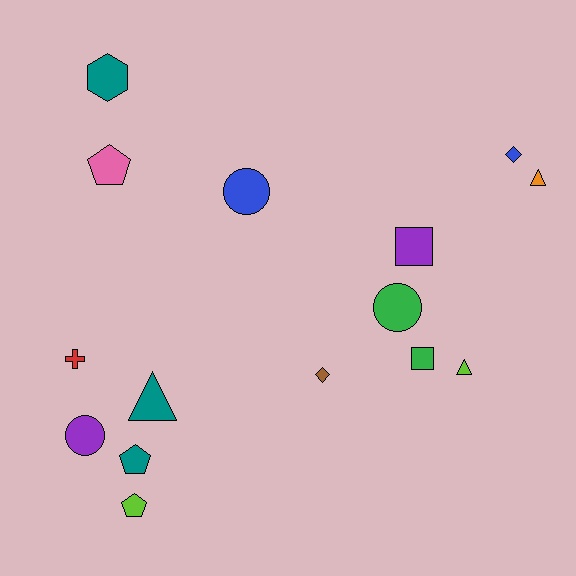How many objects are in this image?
There are 15 objects.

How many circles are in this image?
There are 3 circles.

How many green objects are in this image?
There are 2 green objects.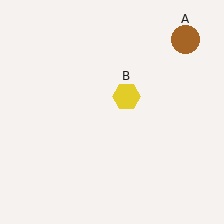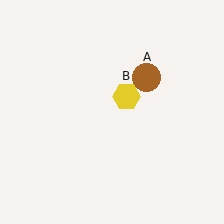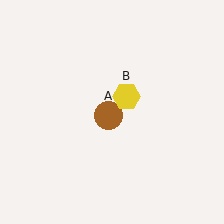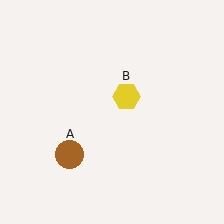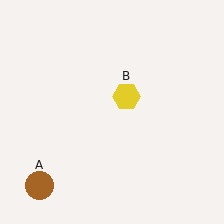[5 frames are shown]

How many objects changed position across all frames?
1 object changed position: brown circle (object A).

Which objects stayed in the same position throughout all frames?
Yellow hexagon (object B) remained stationary.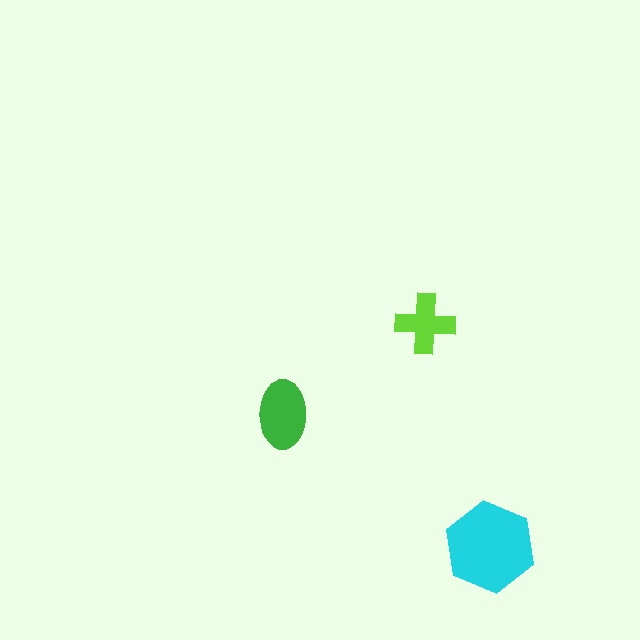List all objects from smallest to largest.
The lime cross, the green ellipse, the cyan hexagon.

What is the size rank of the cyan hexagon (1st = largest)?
1st.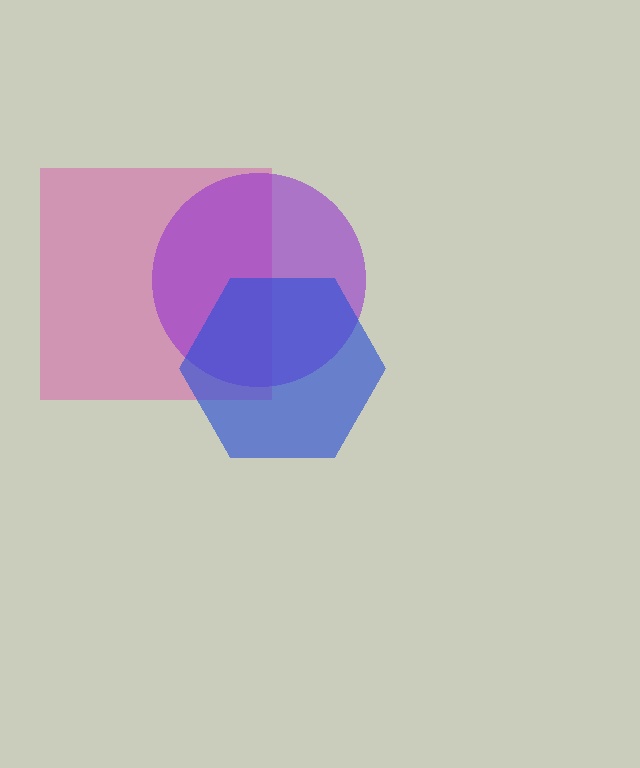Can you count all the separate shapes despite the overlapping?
Yes, there are 3 separate shapes.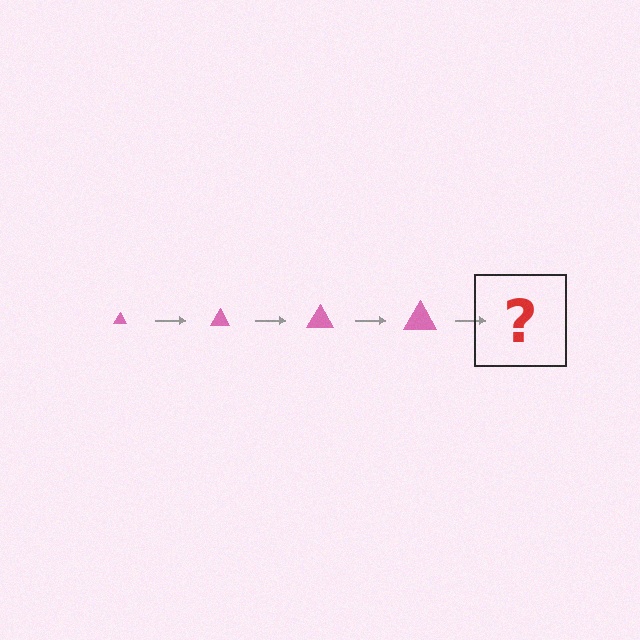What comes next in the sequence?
The next element should be a pink triangle, larger than the previous one.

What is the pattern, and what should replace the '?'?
The pattern is that the triangle gets progressively larger each step. The '?' should be a pink triangle, larger than the previous one.